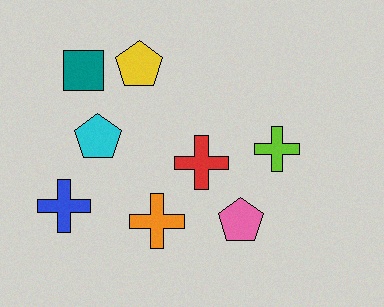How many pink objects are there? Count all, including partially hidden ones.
There is 1 pink object.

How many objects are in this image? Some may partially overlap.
There are 8 objects.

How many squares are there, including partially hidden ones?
There is 1 square.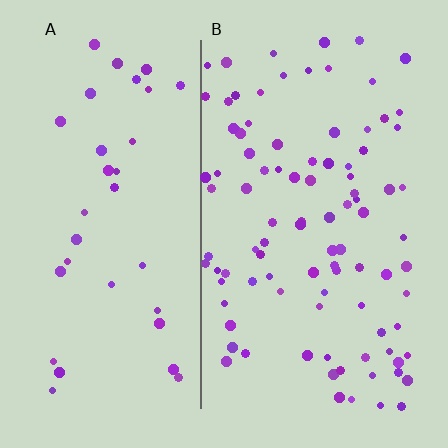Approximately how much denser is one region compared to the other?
Approximately 2.8× — region B over region A.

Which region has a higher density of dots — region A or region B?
B (the right).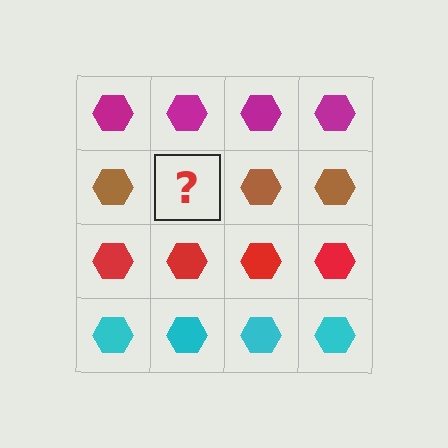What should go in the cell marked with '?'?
The missing cell should contain a brown hexagon.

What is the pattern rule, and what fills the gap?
The rule is that each row has a consistent color. The gap should be filled with a brown hexagon.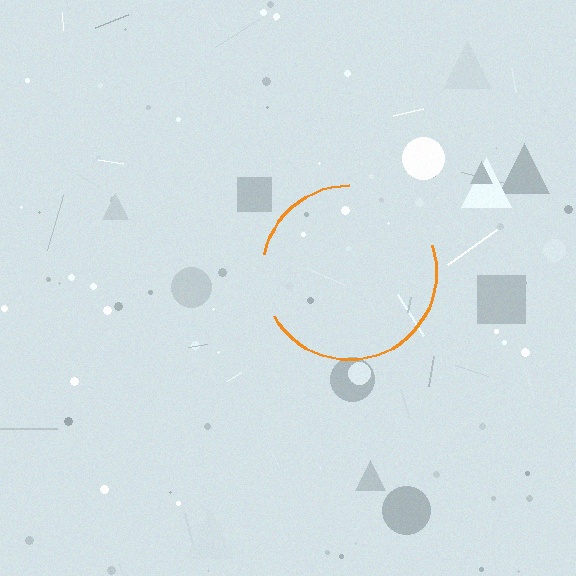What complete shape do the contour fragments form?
The contour fragments form a circle.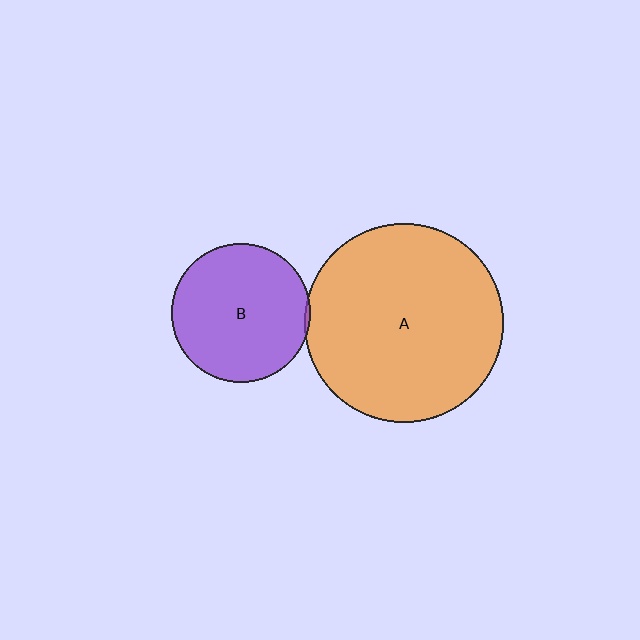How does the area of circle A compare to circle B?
Approximately 2.1 times.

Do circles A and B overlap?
Yes.